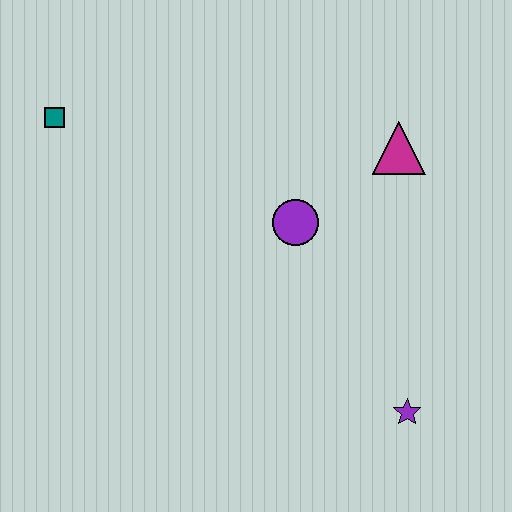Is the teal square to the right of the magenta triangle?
No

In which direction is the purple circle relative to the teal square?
The purple circle is to the right of the teal square.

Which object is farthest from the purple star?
The teal square is farthest from the purple star.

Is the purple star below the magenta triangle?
Yes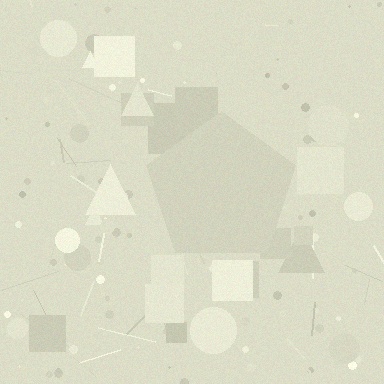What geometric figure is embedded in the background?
A pentagon is embedded in the background.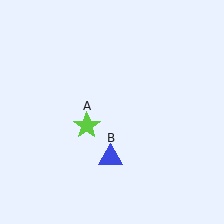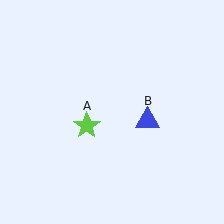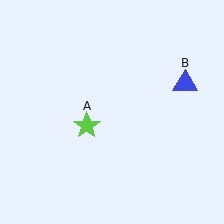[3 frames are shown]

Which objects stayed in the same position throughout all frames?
Lime star (object A) remained stationary.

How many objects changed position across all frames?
1 object changed position: blue triangle (object B).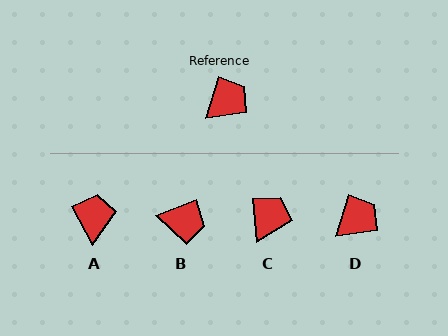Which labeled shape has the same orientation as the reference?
D.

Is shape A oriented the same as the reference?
No, it is off by about 45 degrees.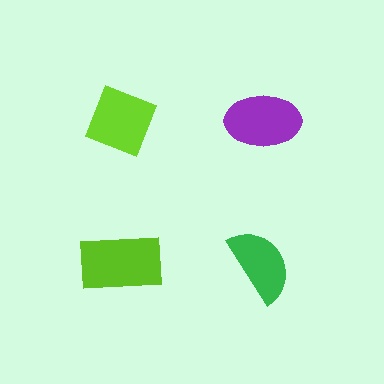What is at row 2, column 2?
A green semicircle.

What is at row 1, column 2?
A purple ellipse.